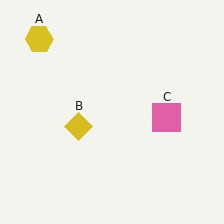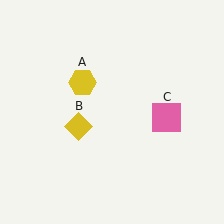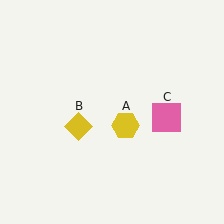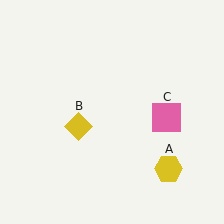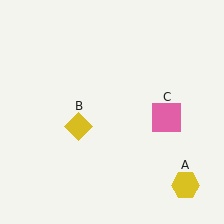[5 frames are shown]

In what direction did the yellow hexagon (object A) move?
The yellow hexagon (object A) moved down and to the right.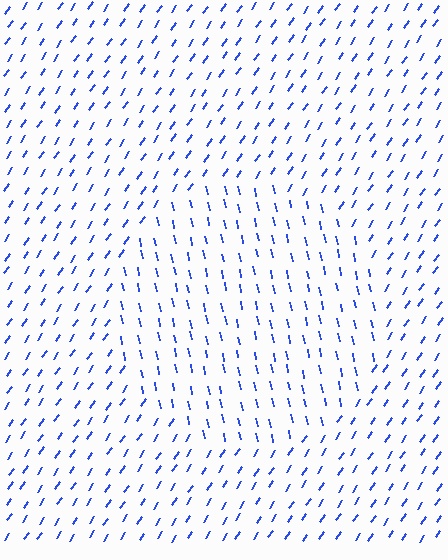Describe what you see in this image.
The image is filled with small blue line segments. A circle region in the image has lines oriented differently from the surrounding lines, creating a visible texture boundary.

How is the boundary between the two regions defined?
The boundary is defined purely by a change in line orientation (approximately 45 degrees difference). All lines are the same color and thickness.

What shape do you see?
I see a circle.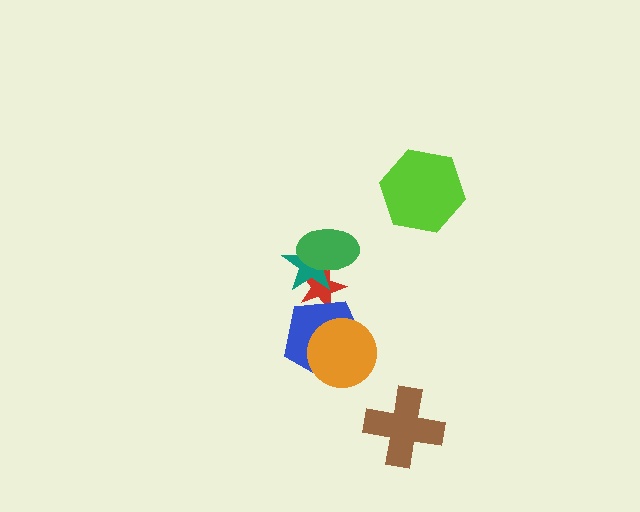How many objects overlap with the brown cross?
0 objects overlap with the brown cross.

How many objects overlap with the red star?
3 objects overlap with the red star.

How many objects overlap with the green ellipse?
2 objects overlap with the green ellipse.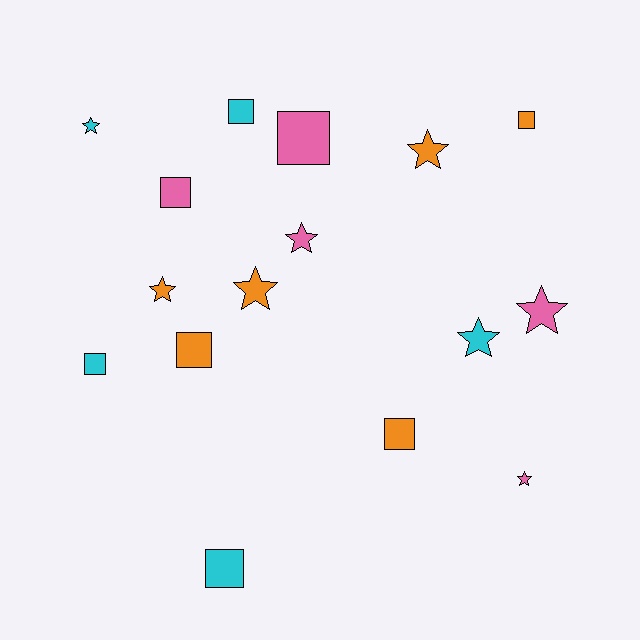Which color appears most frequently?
Orange, with 6 objects.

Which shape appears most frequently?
Star, with 8 objects.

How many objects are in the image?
There are 16 objects.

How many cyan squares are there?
There are 3 cyan squares.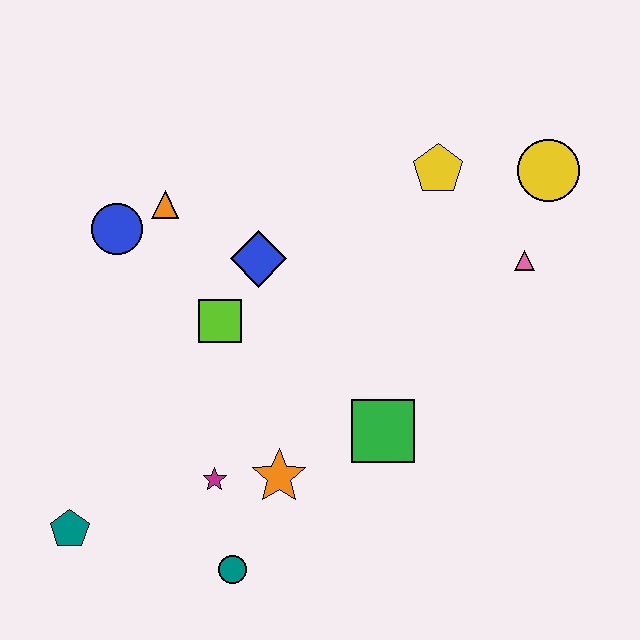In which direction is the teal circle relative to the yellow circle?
The teal circle is below the yellow circle.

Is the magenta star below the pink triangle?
Yes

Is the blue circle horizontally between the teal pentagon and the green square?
Yes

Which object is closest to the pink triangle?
The yellow circle is closest to the pink triangle.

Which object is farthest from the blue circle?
The yellow circle is farthest from the blue circle.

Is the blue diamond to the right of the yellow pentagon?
No